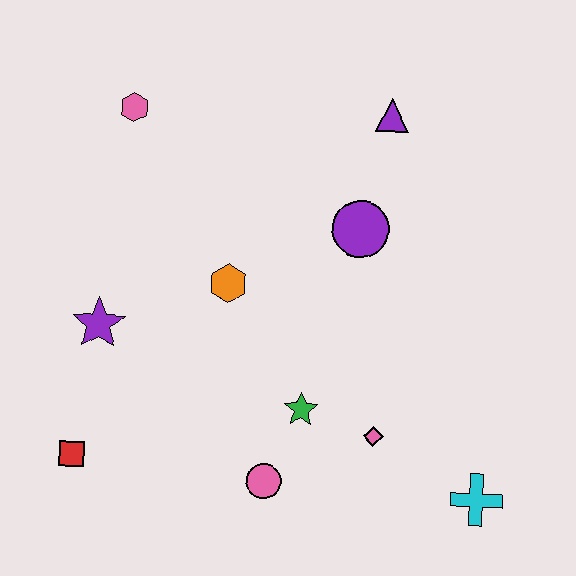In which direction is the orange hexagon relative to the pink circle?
The orange hexagon is above the pink circle.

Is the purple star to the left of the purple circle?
Yes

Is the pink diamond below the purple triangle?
Yes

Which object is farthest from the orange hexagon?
The cyan cross is farthest from the orange hexagon.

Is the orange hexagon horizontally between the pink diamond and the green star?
No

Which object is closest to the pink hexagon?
The orange hexagon is closest to the pink hexagon.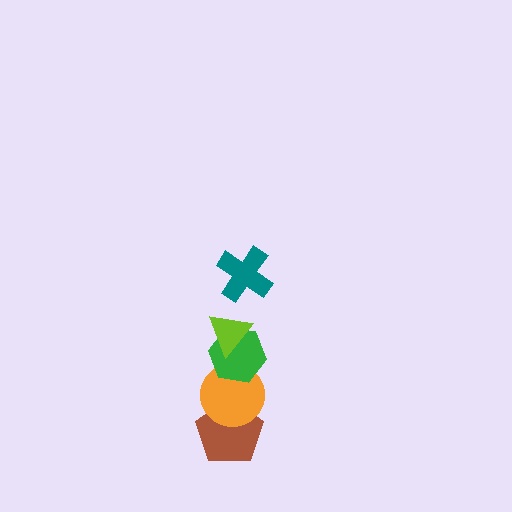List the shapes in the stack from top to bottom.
From top to bottom: the teal cross, the lime triangle, the green hexagon, the orange circle, the brown pentagon.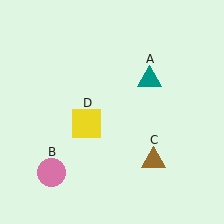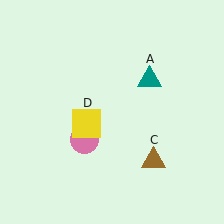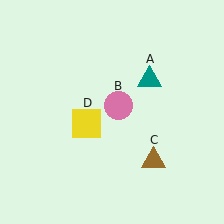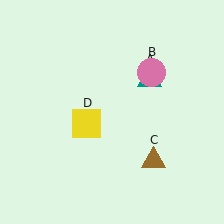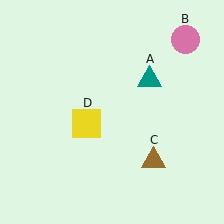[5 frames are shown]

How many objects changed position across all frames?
1 object changed position: pink circle (object B).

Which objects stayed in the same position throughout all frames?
Teal triangle (object A) and brown triangle (object C) and yellow square (object D) remained stationary.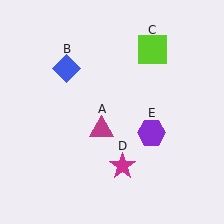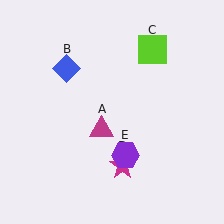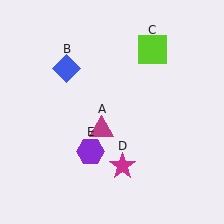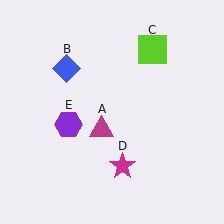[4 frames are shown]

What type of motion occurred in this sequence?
The purple hexagon (object E) rotated clockwise around the center of the scene.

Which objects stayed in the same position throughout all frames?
Magenta triangle (object A) and blue diamond (object B) and lime square (object C) and magenta star (object D) remained stationary.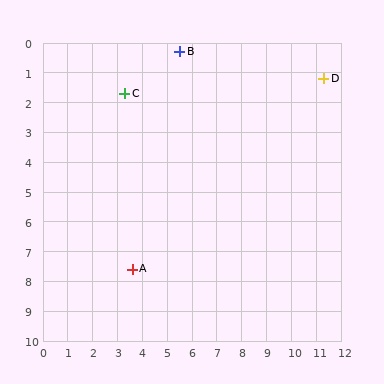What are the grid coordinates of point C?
Point C is at approximately (3.3, 1.7).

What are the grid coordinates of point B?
Point B is at approximately (5.5, 0.3).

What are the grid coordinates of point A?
Point A is at approximately (3.6, 7.6).